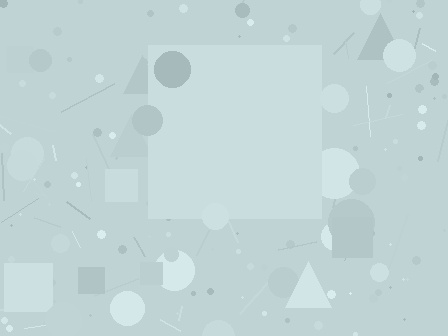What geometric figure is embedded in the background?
A square is embedded in the background.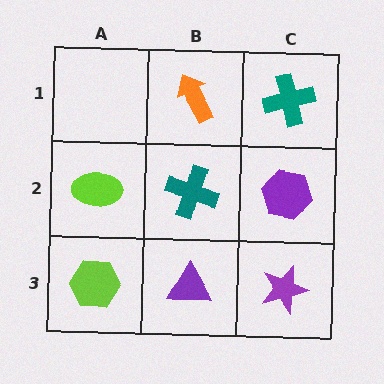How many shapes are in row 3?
3 shapes.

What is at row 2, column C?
A purple hexagon.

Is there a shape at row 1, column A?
No, that cell is empty.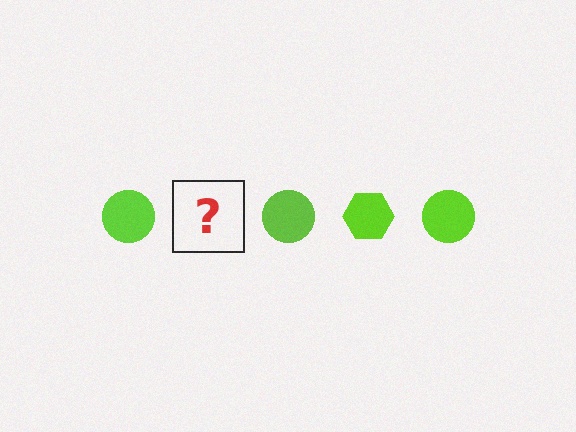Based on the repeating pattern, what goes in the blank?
The blank should be a lime hexagon.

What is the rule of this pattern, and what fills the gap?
The rule is that the pattern cycles through circle, hexagon shapes in lime. The gap should be filled with a lime hexagon.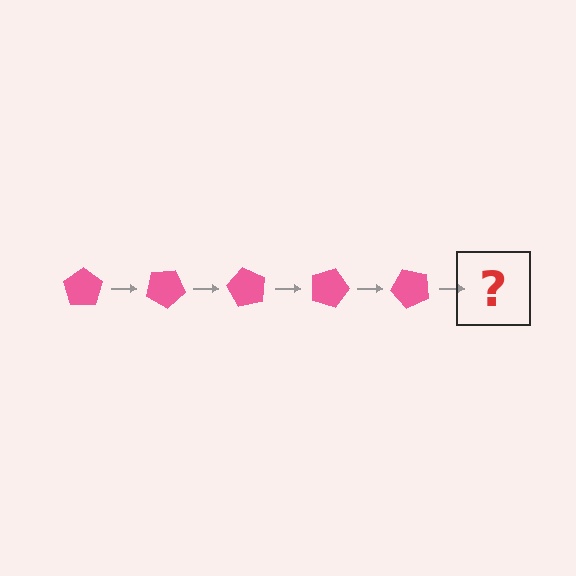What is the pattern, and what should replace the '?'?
The pattern is that the pentagon rotates 30 degrees each step. The '?' should be a pink pentagon rotated 150 degrees.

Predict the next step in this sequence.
The next step is a pink pentagon rotated 150 degrees.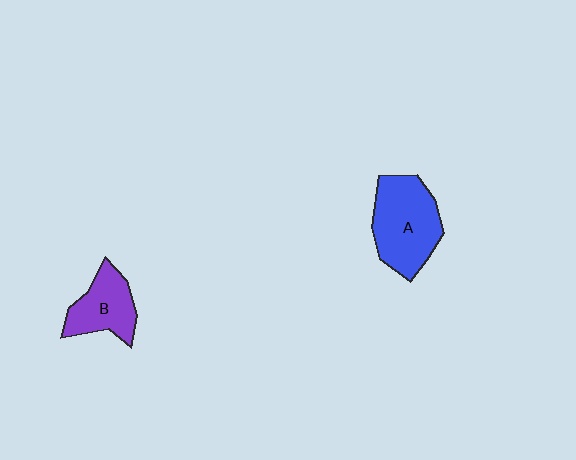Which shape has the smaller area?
Shape B (purple).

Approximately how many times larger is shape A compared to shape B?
Approximately 1.5 times.